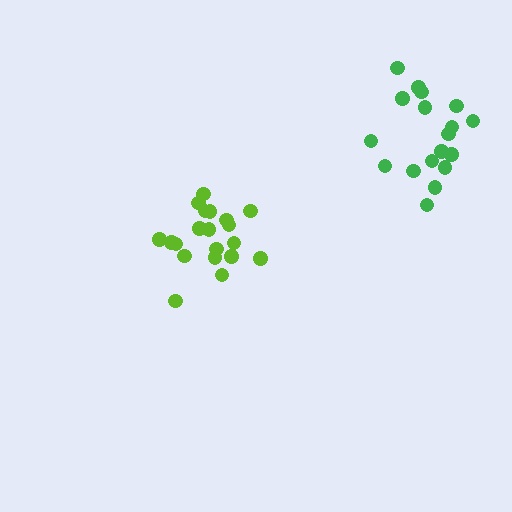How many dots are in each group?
Group 1: 20 dots, Group 2: 18 dots (38 total).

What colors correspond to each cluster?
The clusters are colored: lime, green.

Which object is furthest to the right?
The green cluster is rightmost.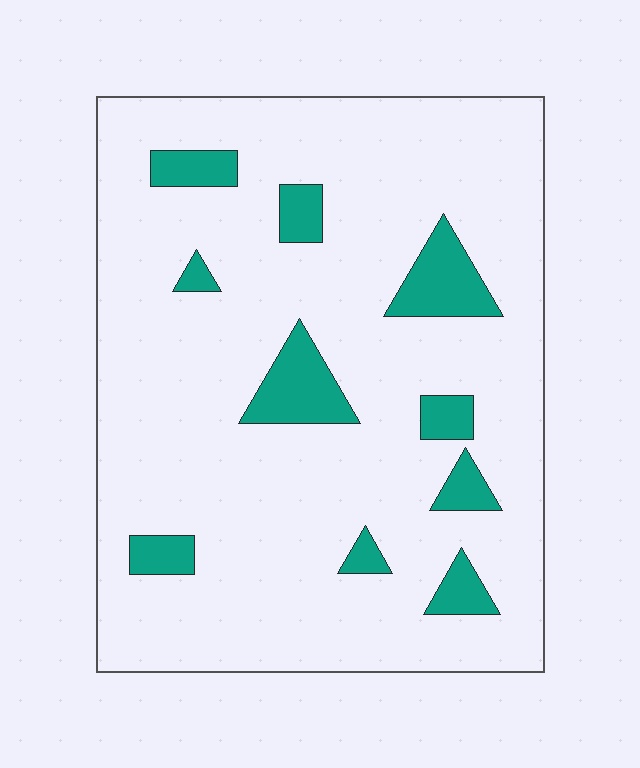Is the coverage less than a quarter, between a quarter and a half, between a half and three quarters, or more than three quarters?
Less than a quarter.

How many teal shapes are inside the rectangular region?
10.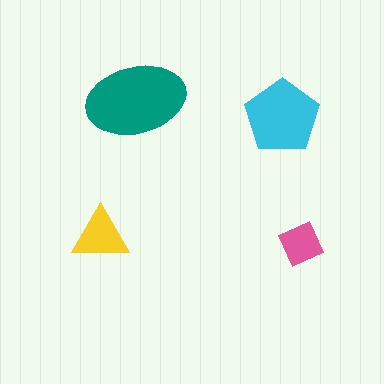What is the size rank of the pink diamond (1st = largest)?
4th.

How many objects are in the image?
There are 4 objects in the image.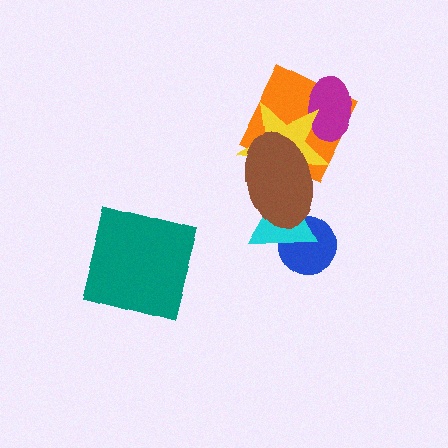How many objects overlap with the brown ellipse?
3 objects overlap with the brown ellipse.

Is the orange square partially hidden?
Yes, it is partially covered by another shape.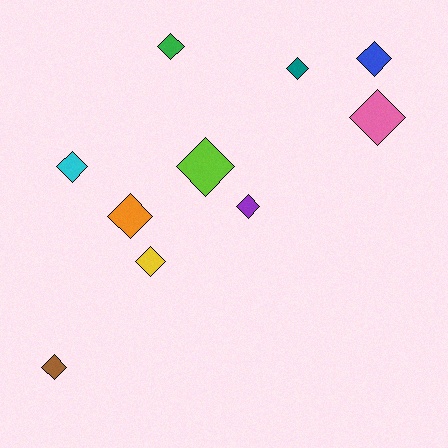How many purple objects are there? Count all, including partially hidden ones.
There is 1 purple object.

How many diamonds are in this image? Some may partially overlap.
There are 10 diamonds.